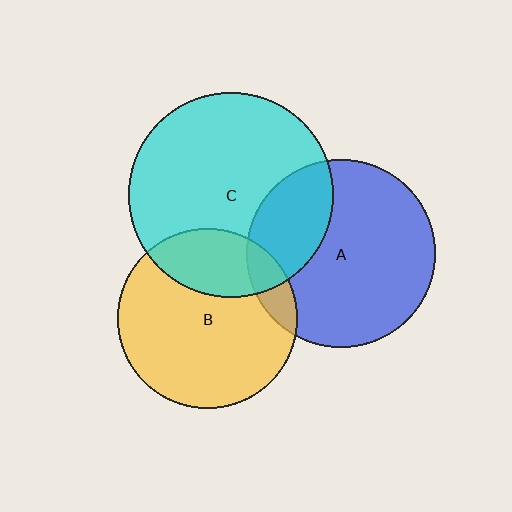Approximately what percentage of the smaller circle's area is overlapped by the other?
Approximately 25%.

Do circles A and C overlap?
Yes.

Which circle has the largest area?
Circle C (cyan).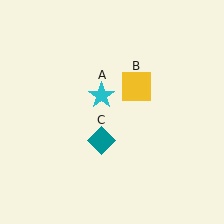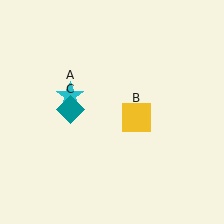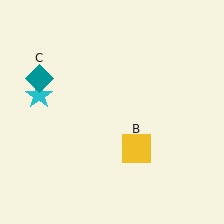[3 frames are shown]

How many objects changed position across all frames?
3 objects changed position: cyan star (object A), yellow square (object B), teal diamond (object C).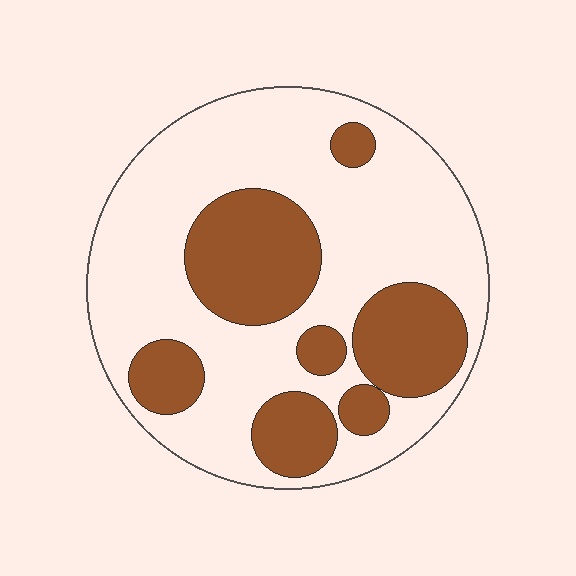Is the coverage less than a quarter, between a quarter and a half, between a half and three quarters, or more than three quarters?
Between a quarter and a half.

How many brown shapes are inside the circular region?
7.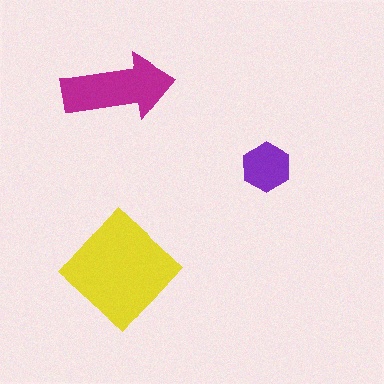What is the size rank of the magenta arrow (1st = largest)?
2nd.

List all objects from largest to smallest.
The yellow diamond, the magenta arrow, the purple hexagon.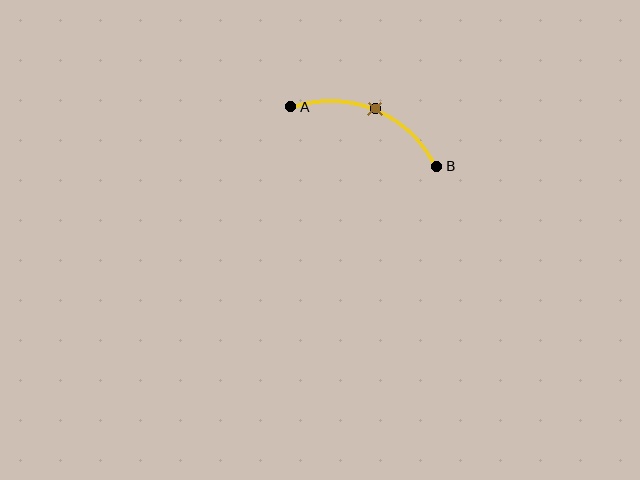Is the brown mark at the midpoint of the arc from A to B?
Yes. The brown mark lies on the arc at equal arc-length from both A and B — it is the arc midpoint.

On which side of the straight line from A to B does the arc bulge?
The arc bulges above the straight line connecting A and B.